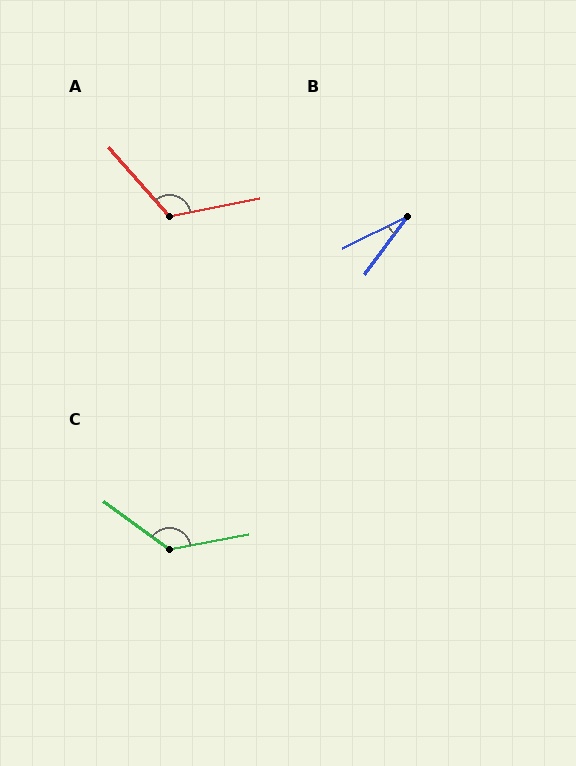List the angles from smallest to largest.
B (27°), A (120°), C (133°).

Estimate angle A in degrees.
Approximately 120 degrees.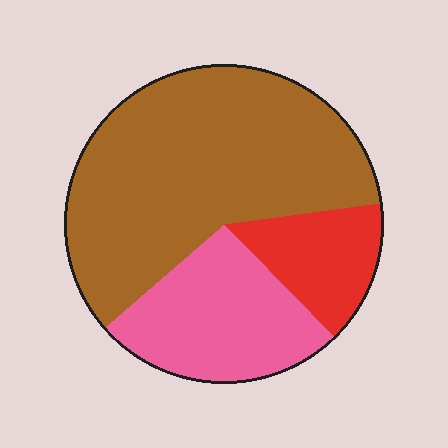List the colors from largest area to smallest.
From largest to smallest: brown, pink, red.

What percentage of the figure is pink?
Pink covers roughly 25% of the figure.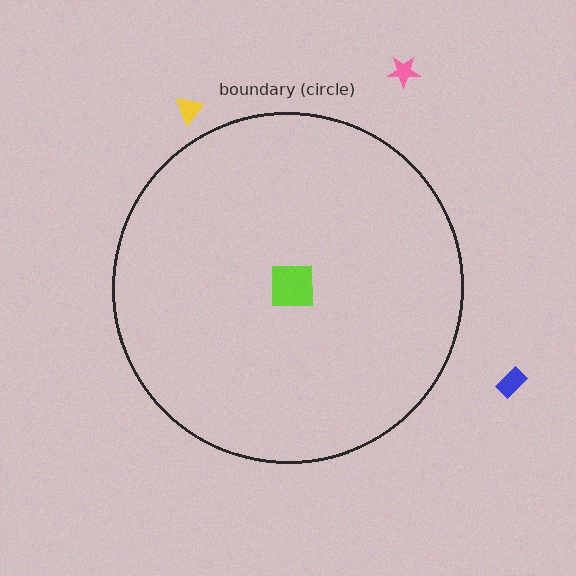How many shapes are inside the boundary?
1 inside, 3 outside.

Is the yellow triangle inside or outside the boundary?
Outside.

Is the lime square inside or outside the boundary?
Inside.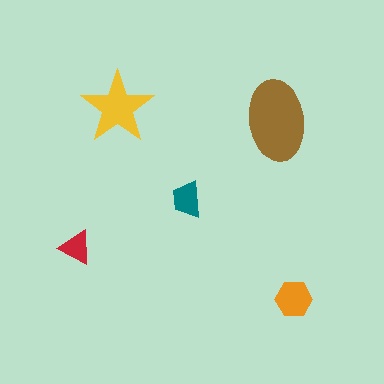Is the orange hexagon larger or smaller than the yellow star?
Smaller.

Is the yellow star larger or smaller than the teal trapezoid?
Larger.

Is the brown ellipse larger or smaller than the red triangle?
Larger.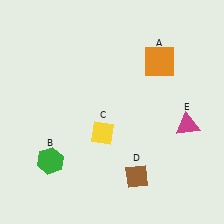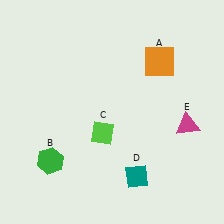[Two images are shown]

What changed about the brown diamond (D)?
In Image 1, D is brown. In Image 2, it changed to teal.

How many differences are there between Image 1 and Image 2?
There are 2 differences between the two images.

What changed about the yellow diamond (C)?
In Image 1, C is yellow. In Image 2, it changed to lime.